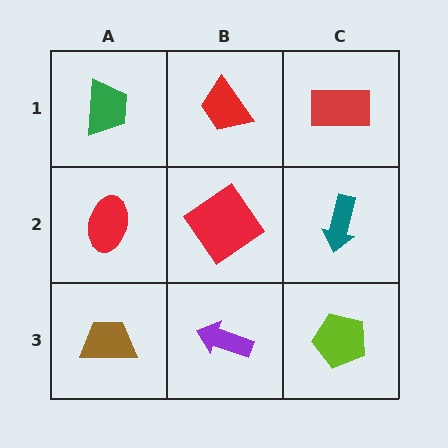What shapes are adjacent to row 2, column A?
A green trapezoid (row 1, column A), a brown trapezoid (row 3, column A), a red diamond (row 2, column B).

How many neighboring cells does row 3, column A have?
2.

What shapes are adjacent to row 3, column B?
A red diamond (row 2, column B), a brown trapezoid (row 3, column A), a lime pentagon (row 3, column C).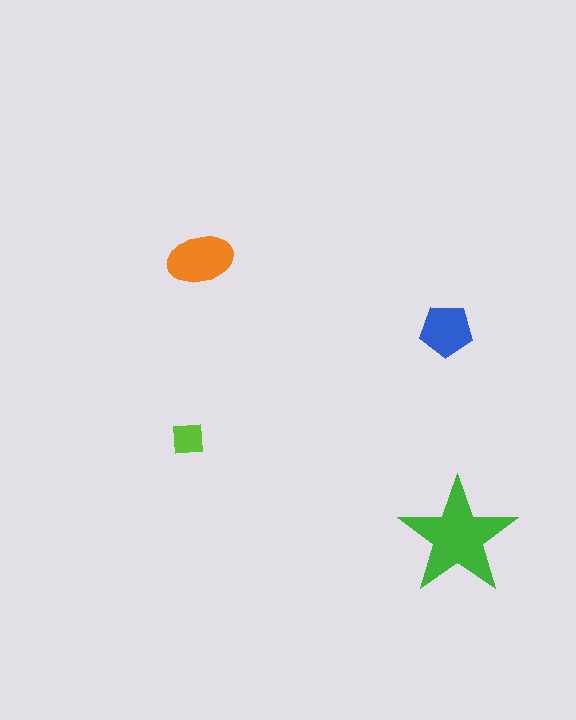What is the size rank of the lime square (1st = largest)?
4th.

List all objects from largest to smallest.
The green star, the orange ellipse, the blue pentagon, the lime square.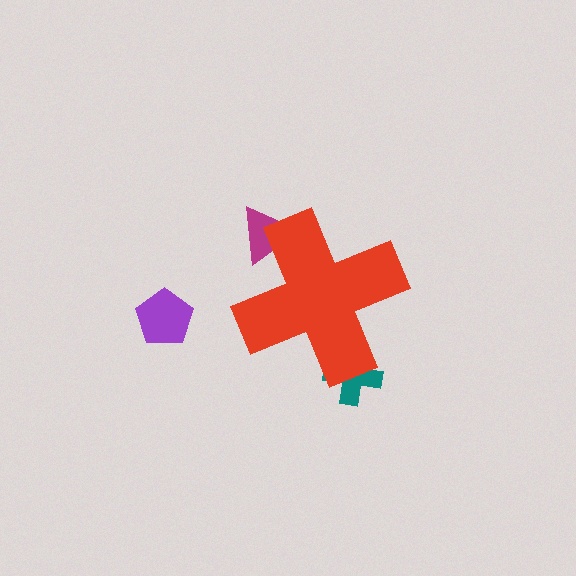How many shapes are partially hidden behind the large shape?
2 shapes are partially hidden.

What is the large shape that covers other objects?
A red cross.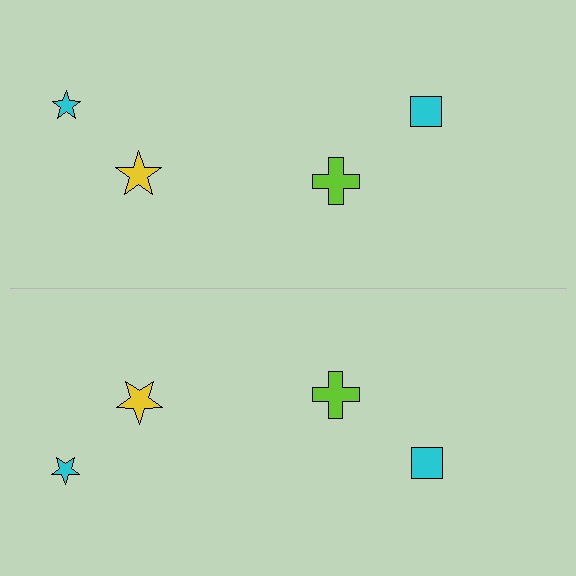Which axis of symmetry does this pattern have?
The pattern has a horizontal axis of symmetry running through the center of the image.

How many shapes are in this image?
There are 8 shapes in this image.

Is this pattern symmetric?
Yes, this pattern has bilateral (reflection) symmetry.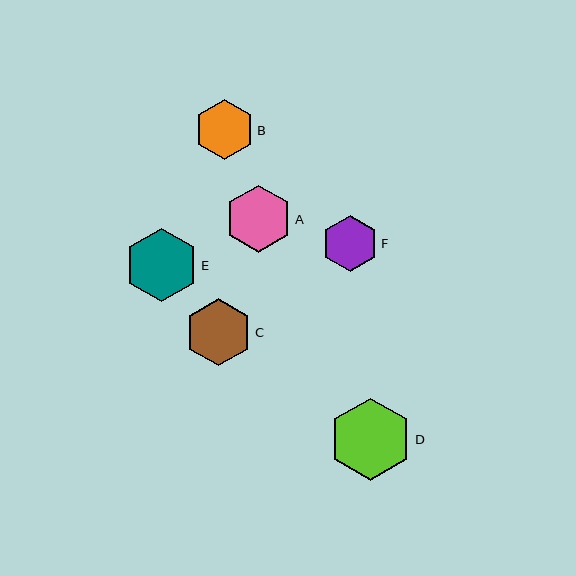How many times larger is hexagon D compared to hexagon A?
Hexagon D is approximately 1.2 times the size of hexagon A.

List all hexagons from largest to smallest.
From largest to smallest: D, E, C, A, B, F.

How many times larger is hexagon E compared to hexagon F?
Hexagon E is approximately 1.3 times the size of hexagon F.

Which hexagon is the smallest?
Hexagon F is the smallest with a size of approximately 56 pixels.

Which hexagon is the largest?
Hexagon D is the largest with a size of approximately 82 pixels.